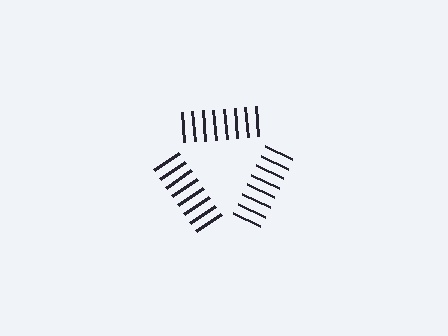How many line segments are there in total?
24 — 8 along each of the 3 edges.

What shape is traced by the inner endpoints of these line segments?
An illusory triangle — the line segments terminate on its edges but no continuous stroke is drawn.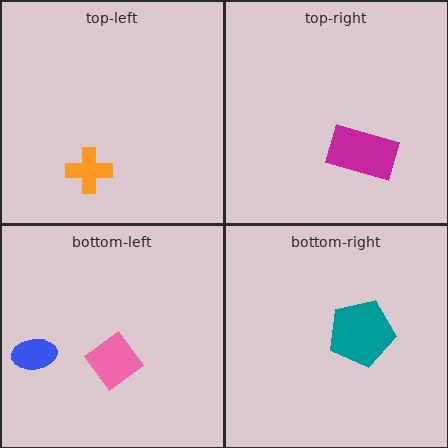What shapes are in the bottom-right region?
The teal pentagon.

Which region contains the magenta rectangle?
The top-right region.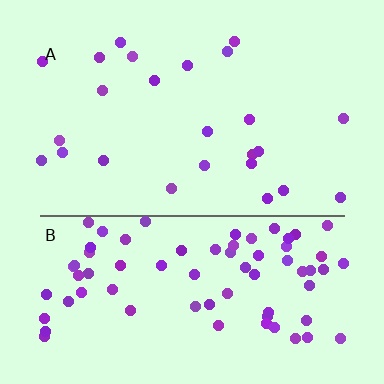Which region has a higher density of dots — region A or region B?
B (the bottom).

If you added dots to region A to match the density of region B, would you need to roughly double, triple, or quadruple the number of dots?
Approximately triple.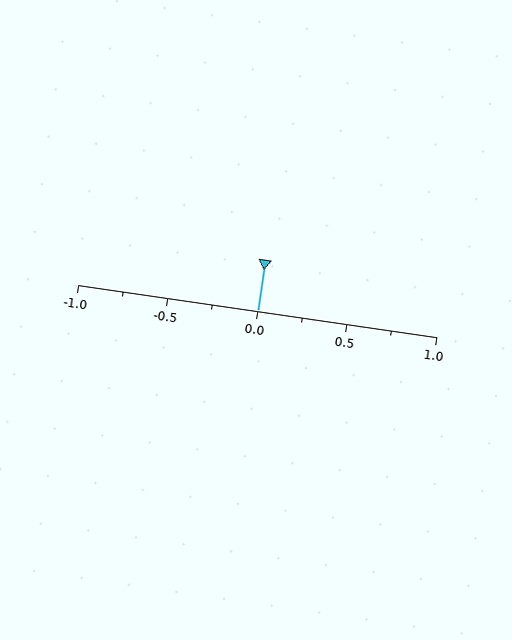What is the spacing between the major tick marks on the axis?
The major ticks are spaced 0.5 apart.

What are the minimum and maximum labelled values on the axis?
The axis runs from -1.0 to 1.0.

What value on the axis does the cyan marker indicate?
The marker indicates approximately 0.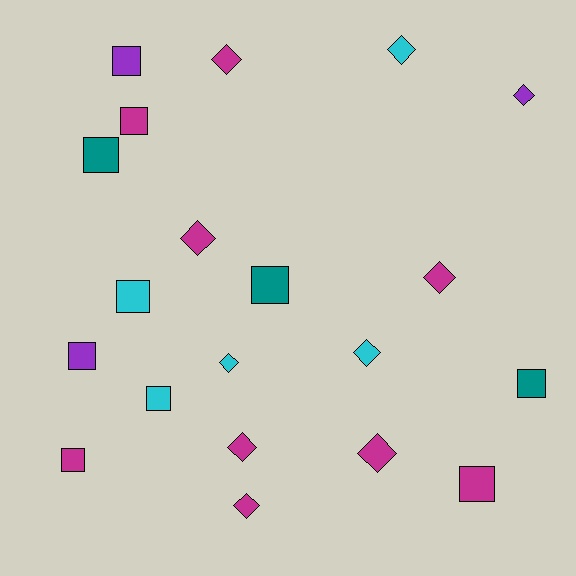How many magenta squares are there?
There are 3 magenta squares.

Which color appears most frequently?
Magenta, with 9 objects.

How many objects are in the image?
There are 20 objects.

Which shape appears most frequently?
Diamond, with 10 objects.